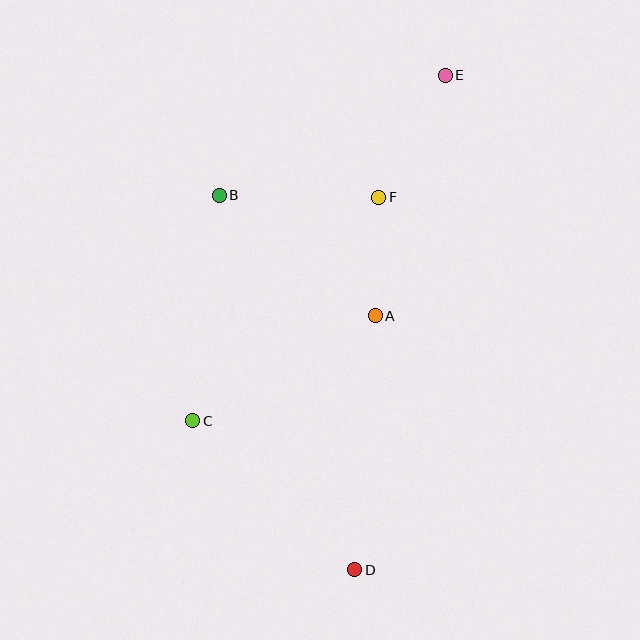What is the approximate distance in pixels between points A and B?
The distance between A and B is approximately 197 pixels.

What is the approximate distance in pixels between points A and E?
The distance between A and E is approximately 251 pixels.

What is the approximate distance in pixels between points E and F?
The distance between E and F is approximately 139 pixels.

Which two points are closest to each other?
Points A and F are closest to each other.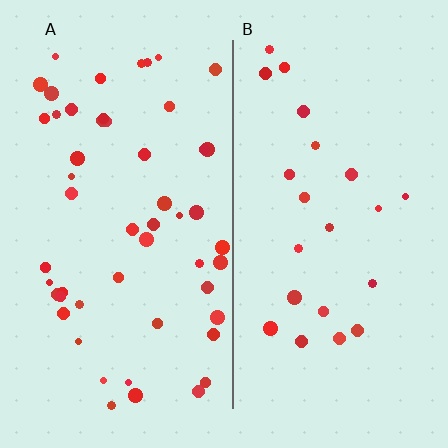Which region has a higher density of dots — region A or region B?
A (the left).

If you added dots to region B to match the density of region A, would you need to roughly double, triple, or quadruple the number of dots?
Approximately double.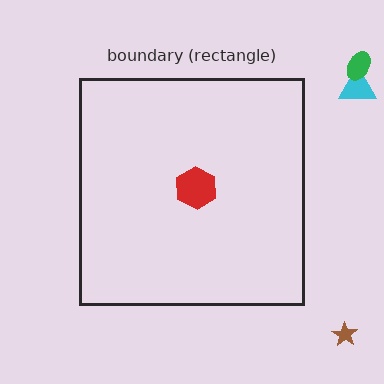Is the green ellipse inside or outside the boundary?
Outside.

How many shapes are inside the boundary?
1 inside, 3 outside.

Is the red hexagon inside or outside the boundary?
Inside.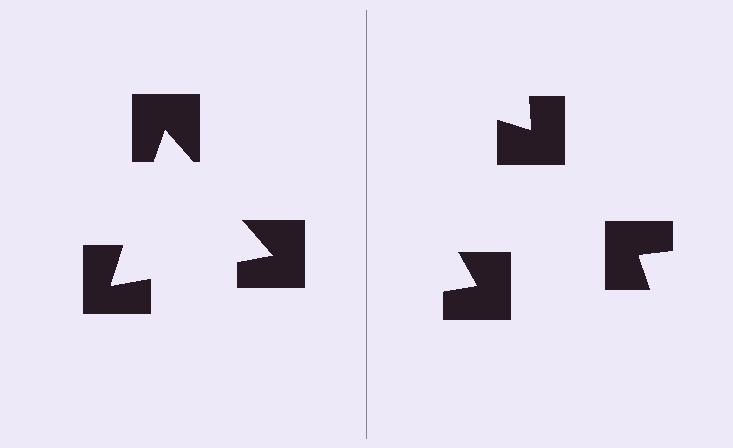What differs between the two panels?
The notched squares are positioned identically on both sides; only the wedge orientations differ. On the left they align to a triangle; on the right they are misaligned.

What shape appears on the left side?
An illusory triangle.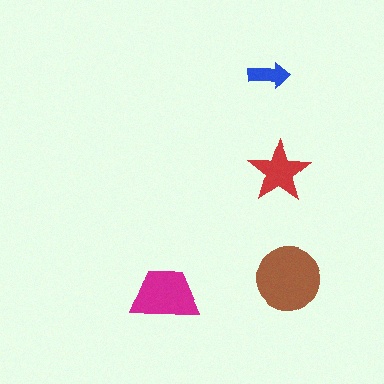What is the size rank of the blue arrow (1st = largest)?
4th.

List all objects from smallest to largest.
The blue arrow, the red star, the magenta trapezoid, the brown circle.